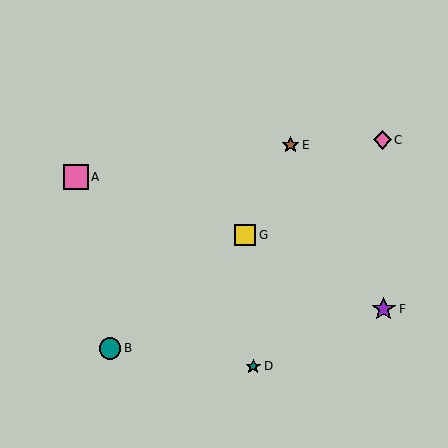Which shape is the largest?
The pink square (labeled A) is the largest.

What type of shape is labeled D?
Shape D is a teal star.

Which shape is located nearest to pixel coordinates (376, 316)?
The purple star (labeled F) at (384, 309) is nearest to that location.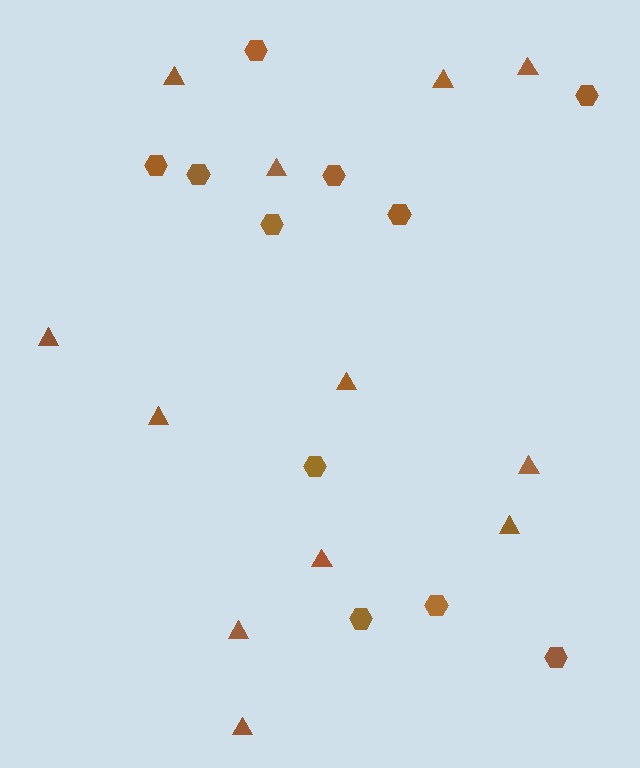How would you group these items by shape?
There are 2 groups: one group of triangles (12) and one group of hexagons (11).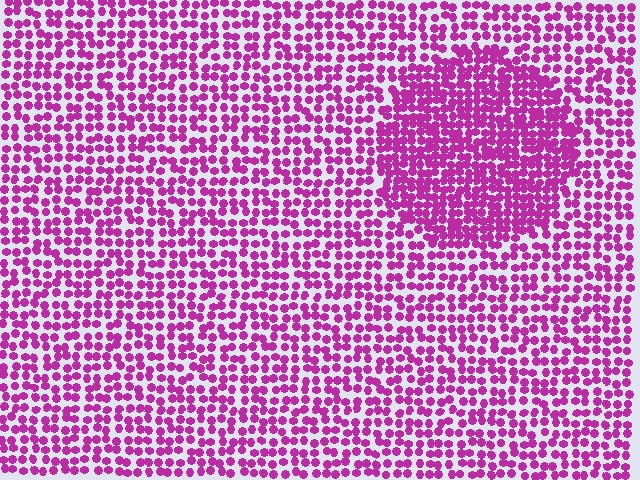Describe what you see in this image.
The image contains small magenta elements arranged at two different densities. A circle-shaped region is visible where the elements are more densely packed than the surrounding area.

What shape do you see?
I see a circle.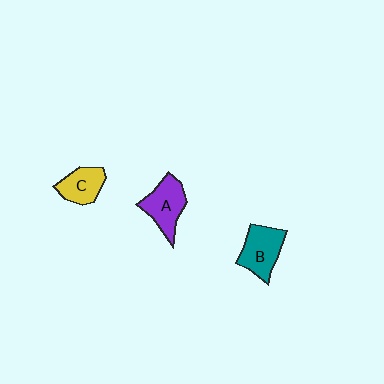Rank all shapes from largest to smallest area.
From largest to smallest: B (teal), A (purple), C (yellow).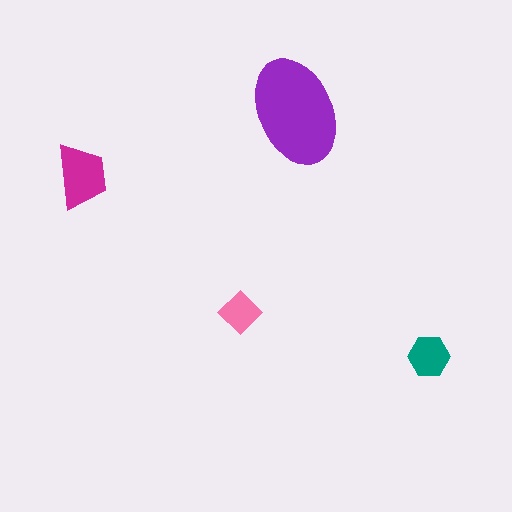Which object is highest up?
The purple ellipse is topmost.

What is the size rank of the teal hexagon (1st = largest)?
3rd.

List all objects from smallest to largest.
The pink diamond, the teal hexagon, the magenta trapezoid, the purple ellipse.